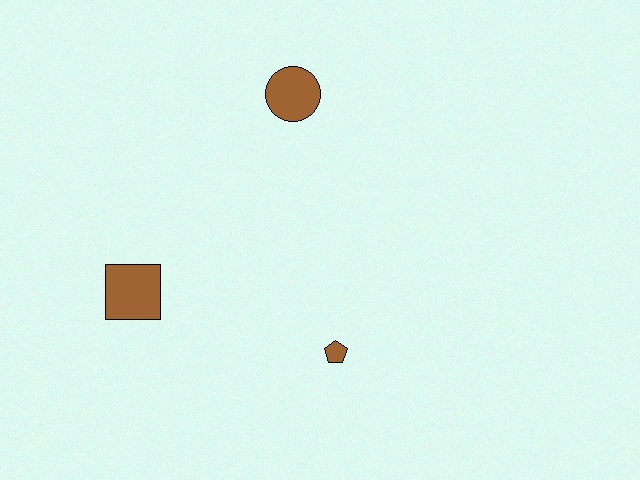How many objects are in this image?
There are 3 objects.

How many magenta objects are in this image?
There are no magenta objects.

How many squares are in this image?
There is 1 square.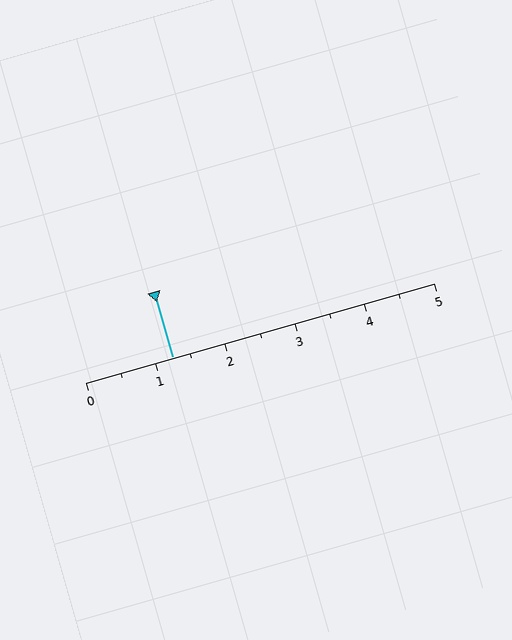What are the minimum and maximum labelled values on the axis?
The axis runs from 0 to 5.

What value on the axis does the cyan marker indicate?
The marker indicates approximately 1.2.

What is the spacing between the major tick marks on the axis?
The major ticks are spaced 1 apart.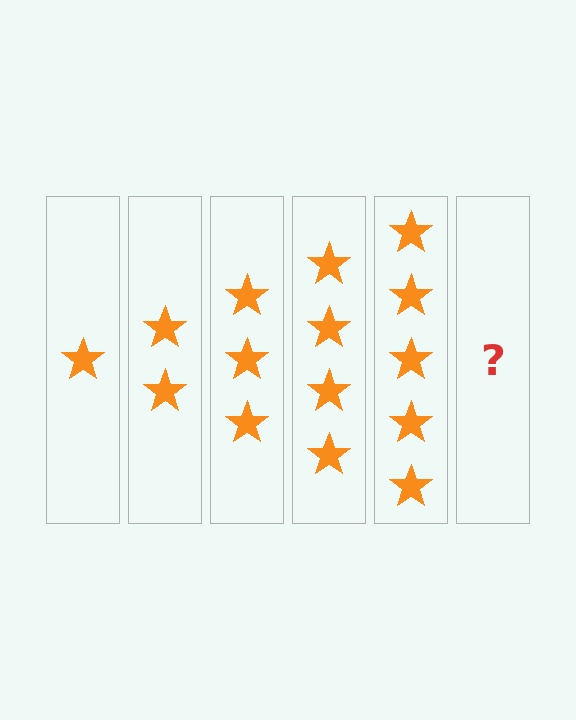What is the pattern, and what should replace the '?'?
The pattern is that each step adds one more star. The '?' should be 6 stars.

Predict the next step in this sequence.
The next step is 6 stars.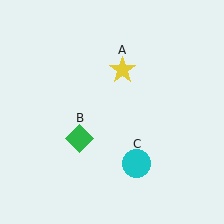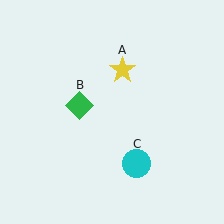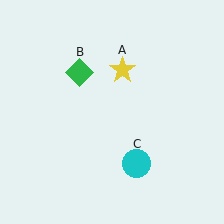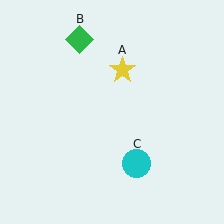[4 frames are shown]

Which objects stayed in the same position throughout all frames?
Yellow star (object A) and cyan circle (object C) remained stationary.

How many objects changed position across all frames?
1 object changed position: green diamond (object B).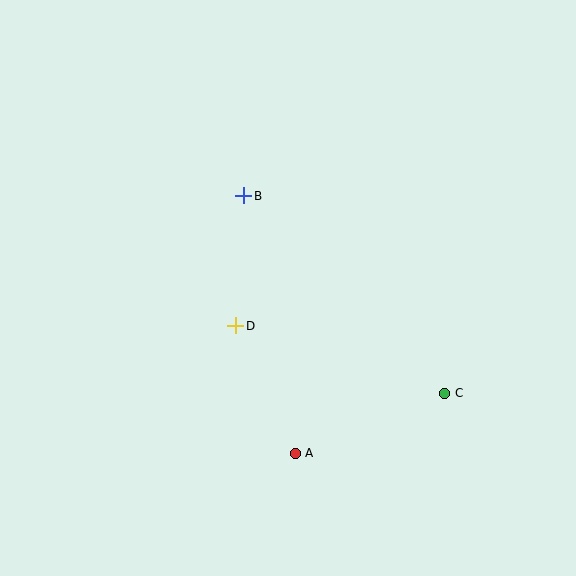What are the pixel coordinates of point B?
Point B is at (244, 196).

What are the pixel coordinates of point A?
Point A is at (295, 453).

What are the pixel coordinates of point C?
Point C is at (445, 393).